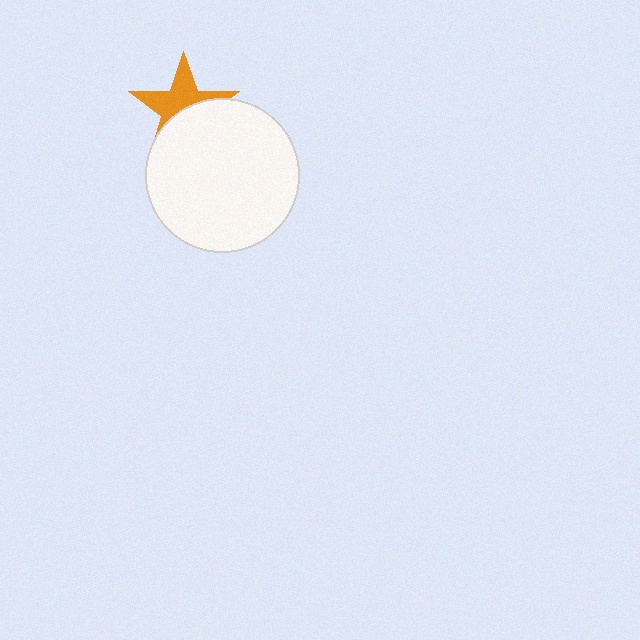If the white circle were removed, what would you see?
You would see the complete orange star.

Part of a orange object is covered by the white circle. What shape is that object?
It is a star.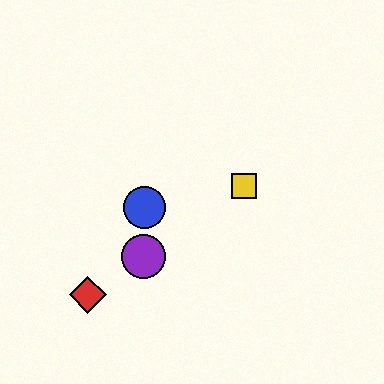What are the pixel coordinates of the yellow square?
The yellow square is at (244, 186).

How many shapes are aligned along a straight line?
4 shapes (the red diamond, the green diamond, the yellow square, the purple circle) are aligned along a straight line.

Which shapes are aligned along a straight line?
The red diamond, the green diamond, the yellow square, the purple circle are aligned along a straight line.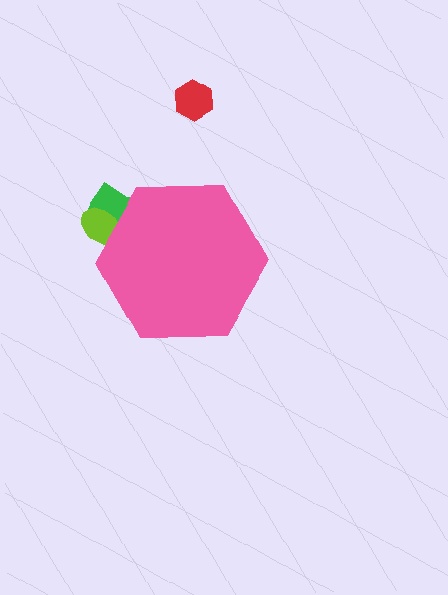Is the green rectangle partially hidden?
Yes, the green rectangle is partially hidden behind the pink hexagon.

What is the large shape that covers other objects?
A pink hexagon.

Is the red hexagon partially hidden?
No, the red hexagon is fully visible.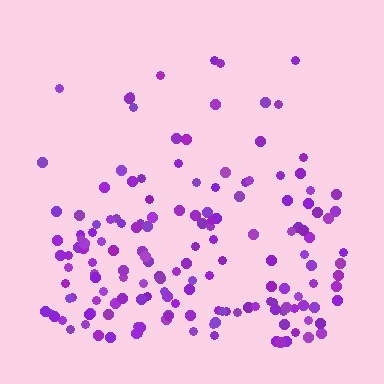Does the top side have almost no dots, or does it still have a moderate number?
Still a moderate number, just noticeably fewer than the bottom.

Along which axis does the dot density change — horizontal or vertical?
Vertical.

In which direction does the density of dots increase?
From top to bottom, with the bottom side densest.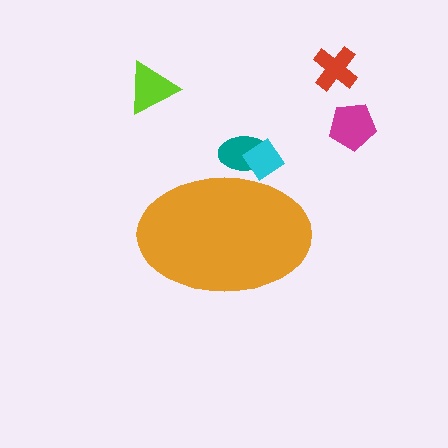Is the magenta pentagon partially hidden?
No, the magenta pentagon is fully visible.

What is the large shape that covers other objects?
An orange ellipse.